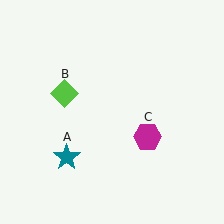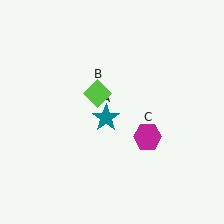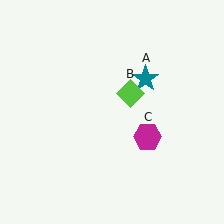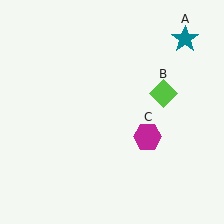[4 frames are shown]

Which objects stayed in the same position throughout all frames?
Magenta hexagon (object C) remained stationary.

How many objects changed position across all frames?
2 objects changed position: teal star (object A), lime diamond (object B).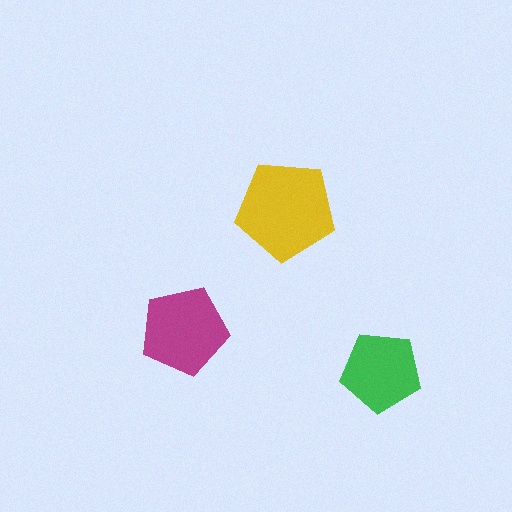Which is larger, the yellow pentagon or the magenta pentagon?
The yellow one.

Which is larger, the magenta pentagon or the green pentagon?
The magenta one.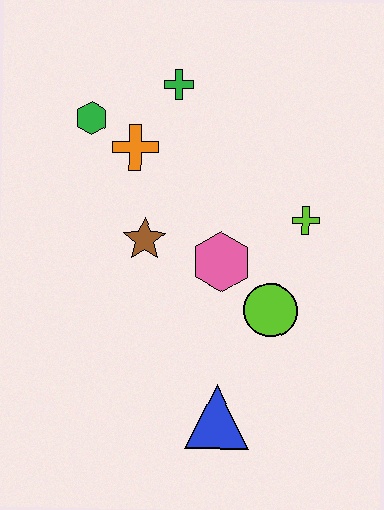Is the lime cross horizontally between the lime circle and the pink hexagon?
No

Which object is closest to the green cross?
The orange cross is closest to the green cross.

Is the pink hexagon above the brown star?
No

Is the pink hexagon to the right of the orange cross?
Yes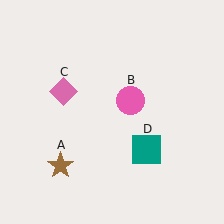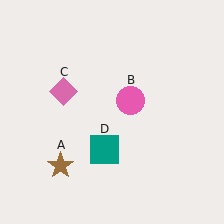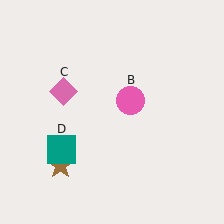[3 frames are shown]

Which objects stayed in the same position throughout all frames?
Brown star (object A) and pink circle (object B) and pink diamond (object C) remained stationary.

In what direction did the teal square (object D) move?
The teal square (object D) moved left.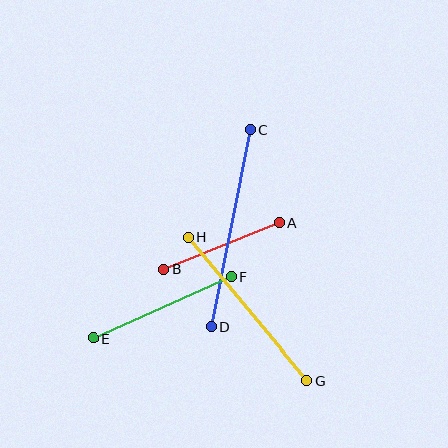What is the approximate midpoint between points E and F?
The midpoint is at approximately (162, 307) pixels.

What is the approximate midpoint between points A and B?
The midpoint is at approximately (221, 246) pixels.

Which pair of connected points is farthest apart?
Points C and D are farthest apart.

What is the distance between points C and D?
The distance is approximately 201 pixels.